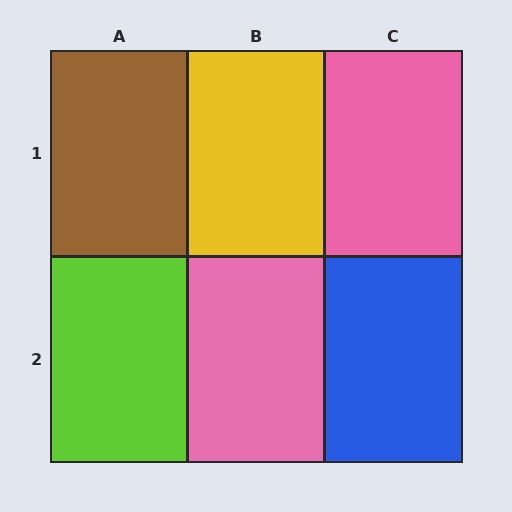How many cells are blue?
1 cell is blue.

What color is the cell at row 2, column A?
Lime.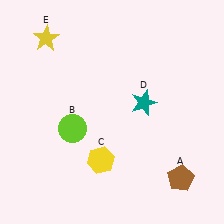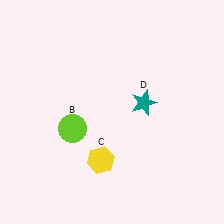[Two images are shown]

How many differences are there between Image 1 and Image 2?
There are 2 differences between the two images.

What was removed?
The yellow star (E), the brown pentagon (A) were removed in Image 2.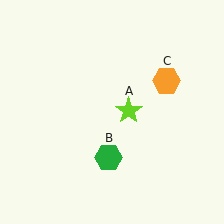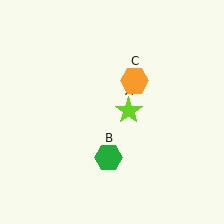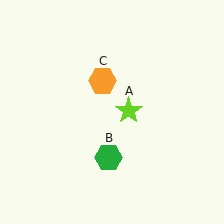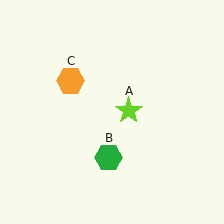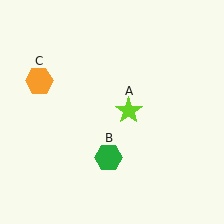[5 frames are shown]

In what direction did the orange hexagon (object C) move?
The orange hexagon (object C) moved left.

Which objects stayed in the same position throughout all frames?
Lime star (object A) and green hexagon (object B) remained stationary.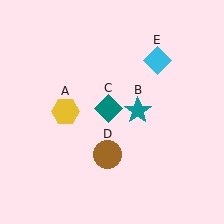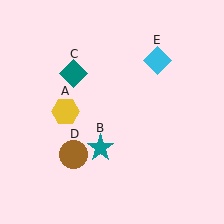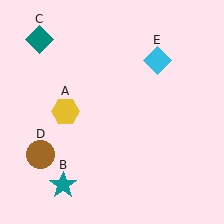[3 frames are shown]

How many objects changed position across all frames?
3 objects changed position: teal star (object B), teal diamond (object C), brown circle (object D).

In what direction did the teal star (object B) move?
The teal star (object B) moved down and to the left.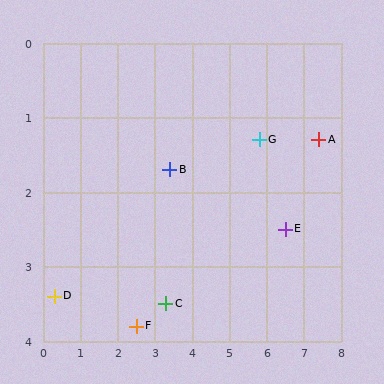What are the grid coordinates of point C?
Point C is at approximately (3.3, 3.5).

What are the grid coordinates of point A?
Point A is at approximately (7.4, 1.3).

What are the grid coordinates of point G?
Point G is at approximately (5.8, 1.3).